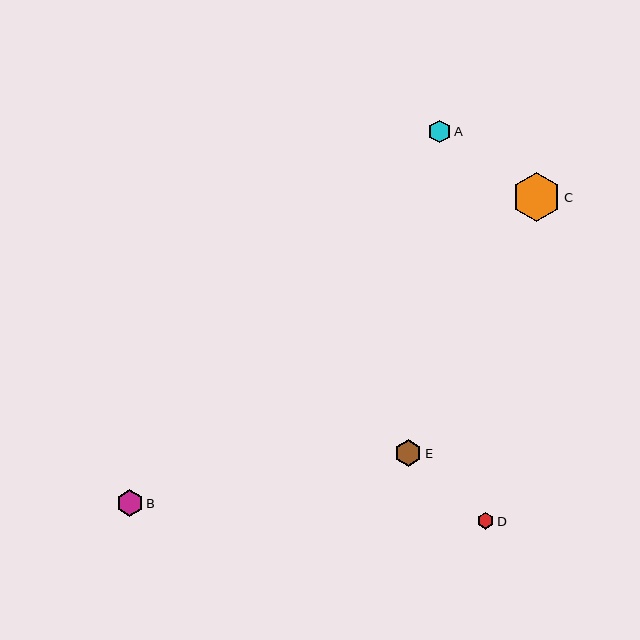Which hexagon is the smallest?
Hexagon D is the smallest with a size of approximately 16 pixels.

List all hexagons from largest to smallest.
From largest to smallest: C, E, B, A, D.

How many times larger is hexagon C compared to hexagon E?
Hexagon C is approximately 1.8 times the size of hexagon E.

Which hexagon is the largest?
Hexagon C is the largest with a size of approximately 49 pixels.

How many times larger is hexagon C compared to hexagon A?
Hexagon C is approximately 2.2 times the size of hexagon A.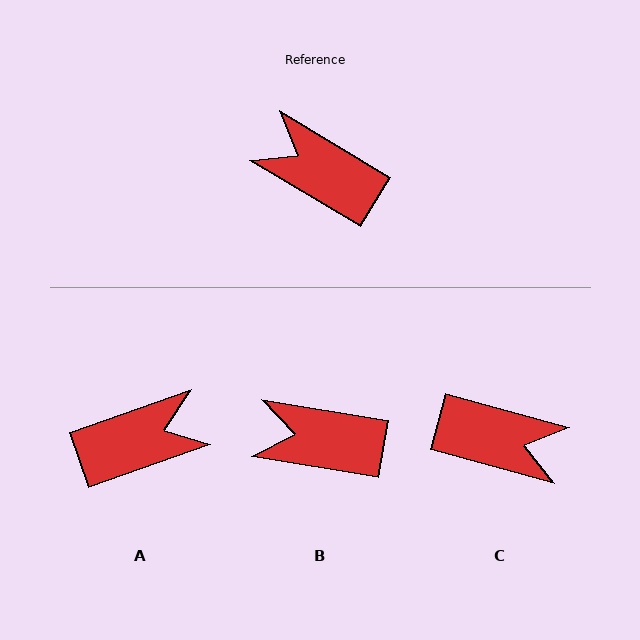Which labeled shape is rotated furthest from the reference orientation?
C, about 164 degrees away.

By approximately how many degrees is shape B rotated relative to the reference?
Approximately 22 degrees counter-clockwise.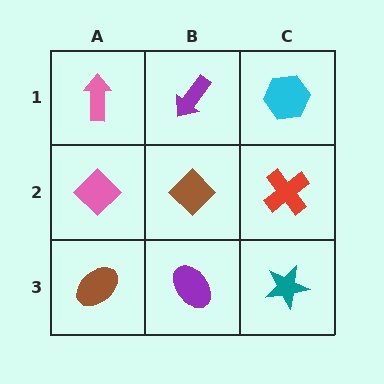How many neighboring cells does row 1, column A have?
2.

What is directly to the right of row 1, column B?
A cyan hexagon.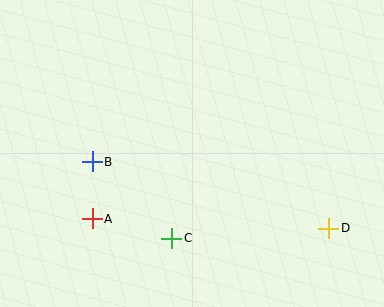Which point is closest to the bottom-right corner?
Point D is closest to the bottom-right corner.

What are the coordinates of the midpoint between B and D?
The midpoint between B and D is at (211, 195).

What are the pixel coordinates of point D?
Point D is at (329, 228).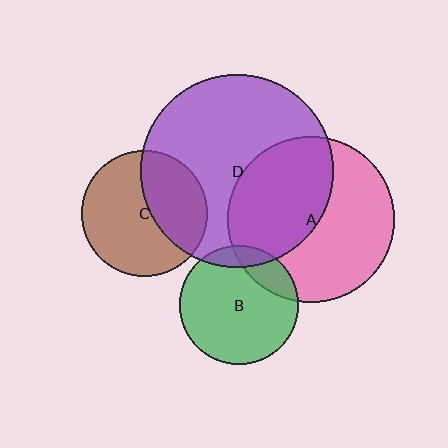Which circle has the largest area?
Circle D (purple).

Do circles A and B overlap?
Yes.